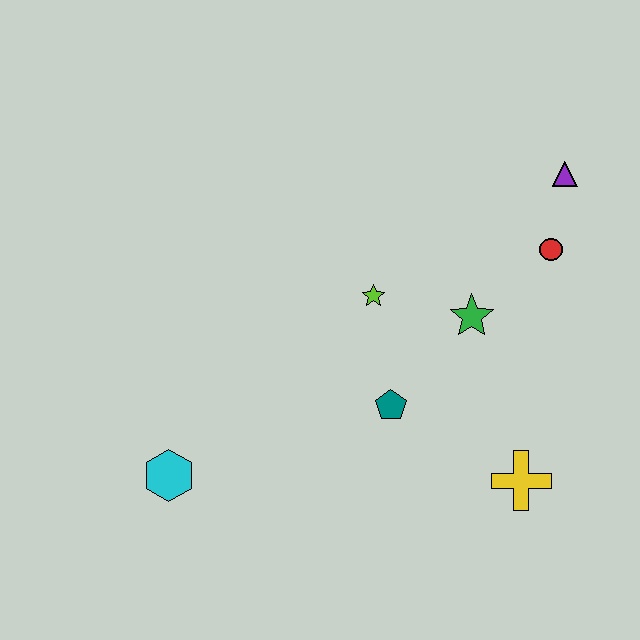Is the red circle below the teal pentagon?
No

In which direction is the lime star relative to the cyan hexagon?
The lime star is to the right of the cyan hexagon.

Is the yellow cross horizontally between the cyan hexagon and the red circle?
Yes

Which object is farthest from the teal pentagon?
The purple triangle is farthest from the teal pentagon.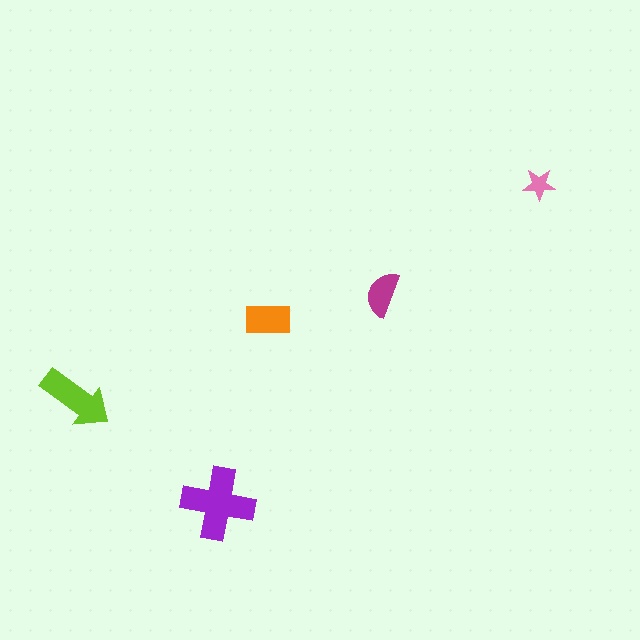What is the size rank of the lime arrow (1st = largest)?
2nd.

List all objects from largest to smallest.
The purple cross, the lime arrow, the orange rectangle, the magenta semicircle, the pink star.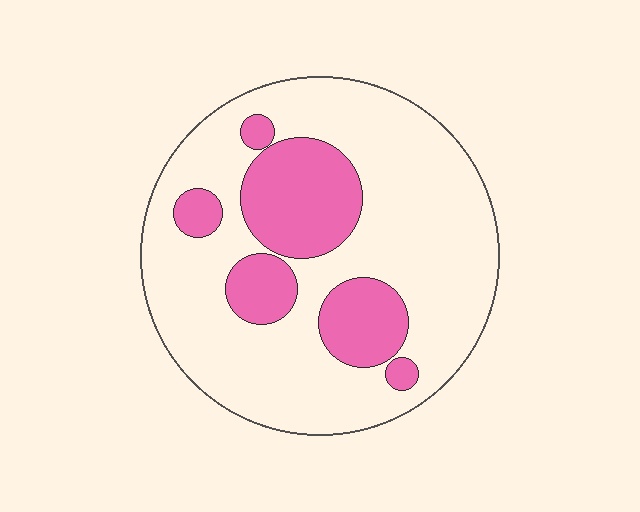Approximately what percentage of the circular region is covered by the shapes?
Approximately 25%.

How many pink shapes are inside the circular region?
6.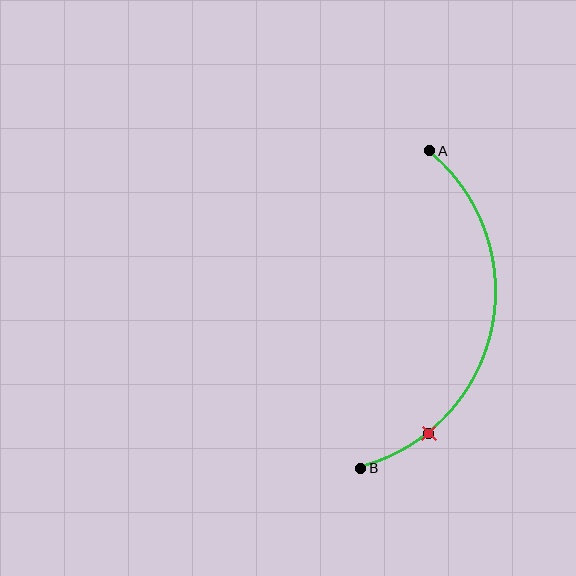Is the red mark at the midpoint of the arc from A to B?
No. The red mark lies on the arc but is closer to endpoint B. The arc midpoint would be at the point on the curve equidistant along the arc from both A and B.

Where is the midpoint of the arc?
The arc midpoint is the point on the curve farthest from the straight line joining A and B. It sits to the right of that line.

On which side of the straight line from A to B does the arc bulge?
The arc bulges to the right of the straight line connecting A and B.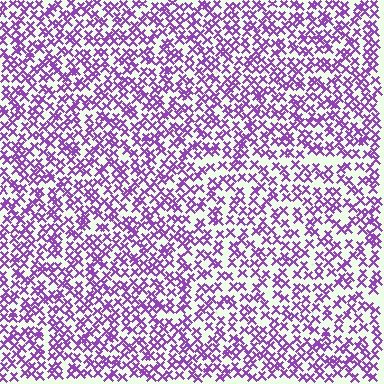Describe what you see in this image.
The image contains small purple elements arranged at two different densities. A rectangle-shaped region is visible where the elements are less densely packed than the surrounding area.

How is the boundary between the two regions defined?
The boundary is defined by a change in element density (approximately 1.4x ratio). All elements are the same color, size, and shape.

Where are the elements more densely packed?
The elements are more densely packed outside the rectangle boundary.